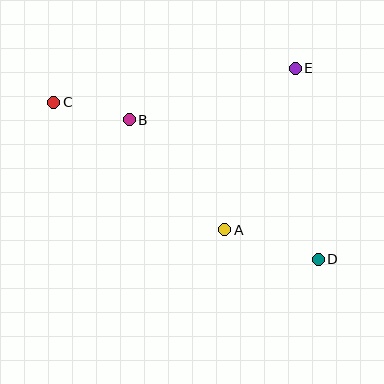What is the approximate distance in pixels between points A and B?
The distance between A and B is approximately 145 pixels.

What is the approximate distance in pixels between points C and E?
The distance between C and E is approximately 244 pixels.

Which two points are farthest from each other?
Points C and D are farthest from each other.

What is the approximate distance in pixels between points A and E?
The distance between A and E is approximately 176 pixels.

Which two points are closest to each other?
Points B and C are closest to each other.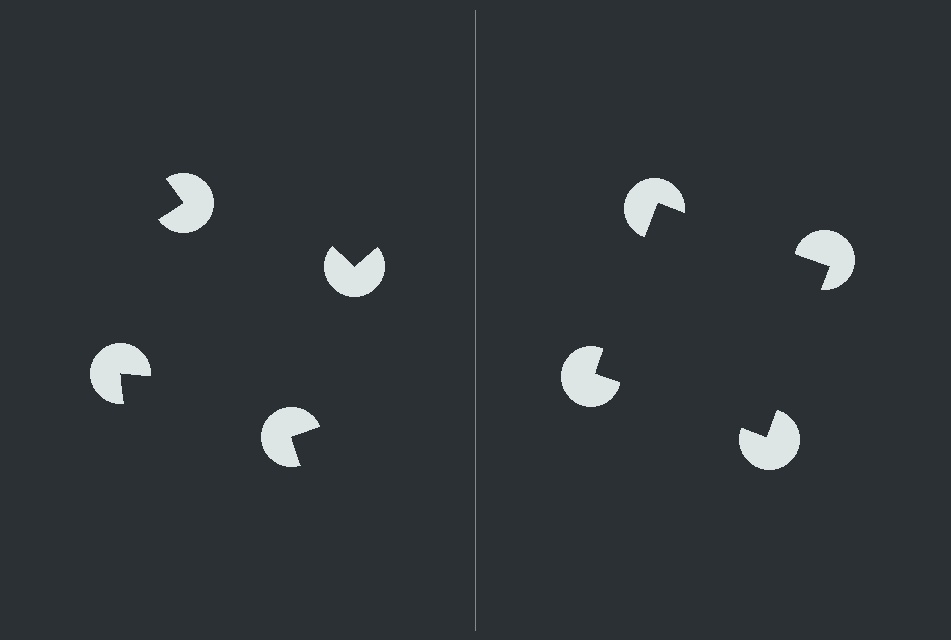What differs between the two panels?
The pac-man discs are positioned identically on both sides; only the wedge orientations differ. On the right they align to a square; on the left they are misaligned.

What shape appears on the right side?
An illusory square.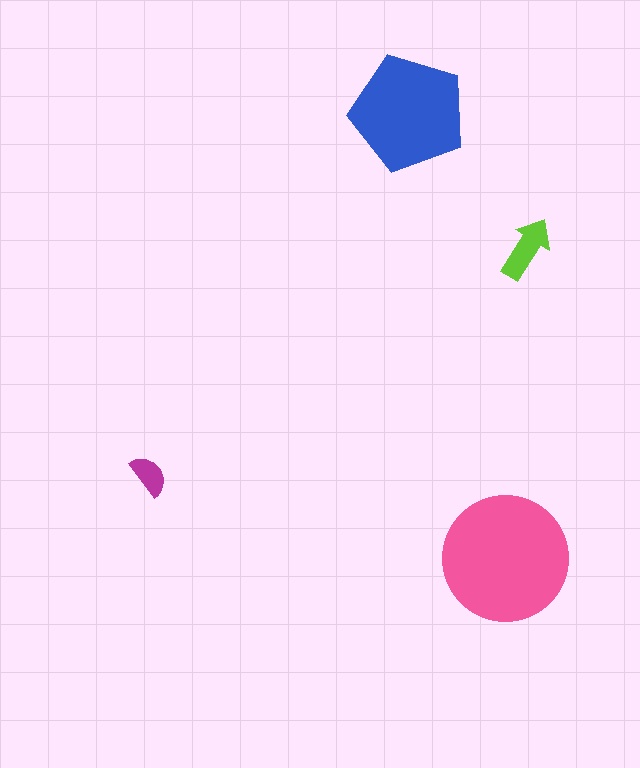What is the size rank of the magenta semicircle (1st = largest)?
4th.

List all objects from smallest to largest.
The magenta semicircle, the lime arrow, the blue pentagon, the pink circle.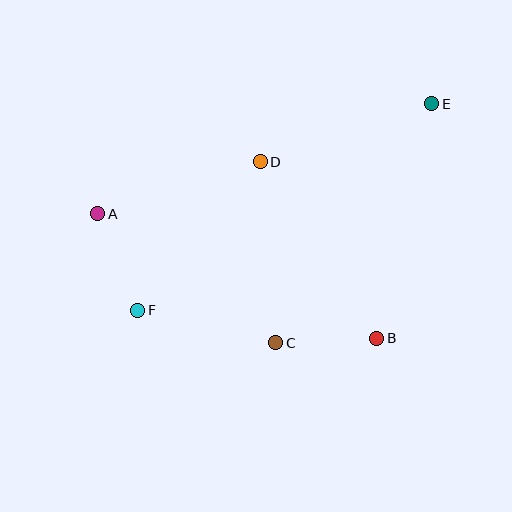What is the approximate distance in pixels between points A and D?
The distance between A and D is approximately 171 pixels.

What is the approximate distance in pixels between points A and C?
The distance between A and C is approximately 220 pixels.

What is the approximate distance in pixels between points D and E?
The distance between D and E is approximately 181 pixels.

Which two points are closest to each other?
Points B and C are closest to each other.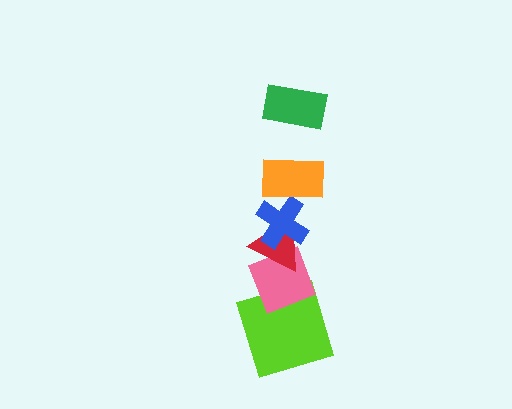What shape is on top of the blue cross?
The orange rectangle is on top of the blue cross.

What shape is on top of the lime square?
The pink diamond is on top of the lime square.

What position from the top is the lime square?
The lime square is 6th from the top.